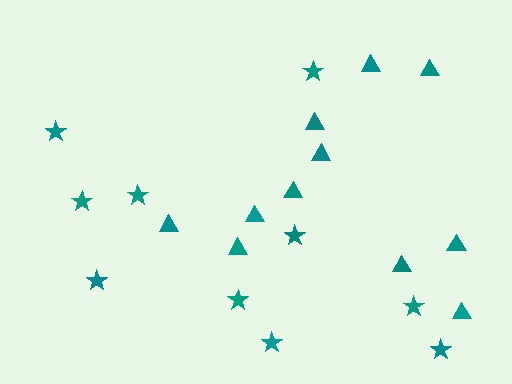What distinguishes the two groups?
There are 2 groups: one group of stars (10) and one group of triangles (11).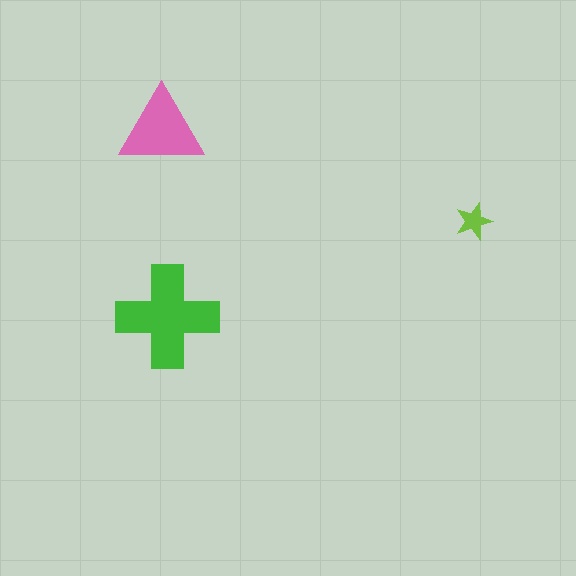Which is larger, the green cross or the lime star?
The green cross.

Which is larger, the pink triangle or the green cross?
The green cross.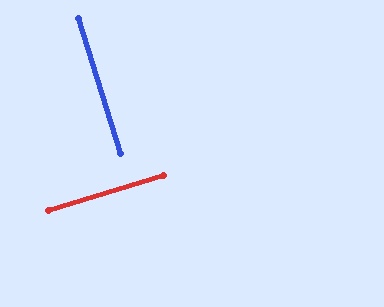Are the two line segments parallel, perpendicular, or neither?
Perpendicular — they meet at approximately 90°.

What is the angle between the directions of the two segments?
Approximately 90 degrees.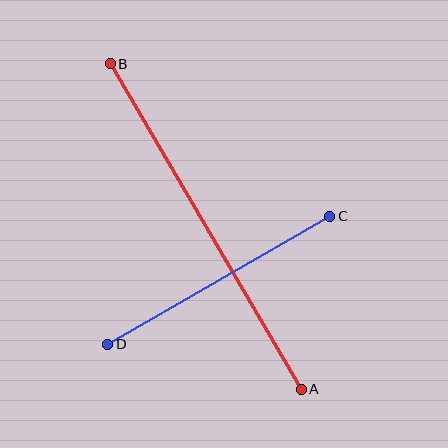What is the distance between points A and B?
The distance is approximately 377 pixels.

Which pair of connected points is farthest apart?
Points A and B are farthest apart.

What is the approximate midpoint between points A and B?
The midpoint is at approximately (206, 226) pixels.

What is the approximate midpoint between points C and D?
The midpoint is at approximately (219, 280) pixels.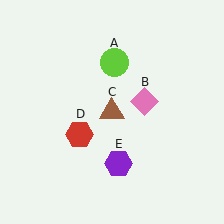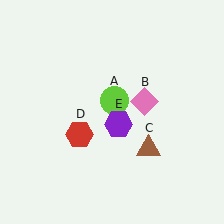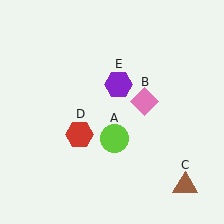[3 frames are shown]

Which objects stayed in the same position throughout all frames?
Pink diamond (object B) and red hexagon (object D) remained stationary.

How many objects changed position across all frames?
3 objects changed position: lime circle (object A), brown triangle (object C), purple hexagon (object E).